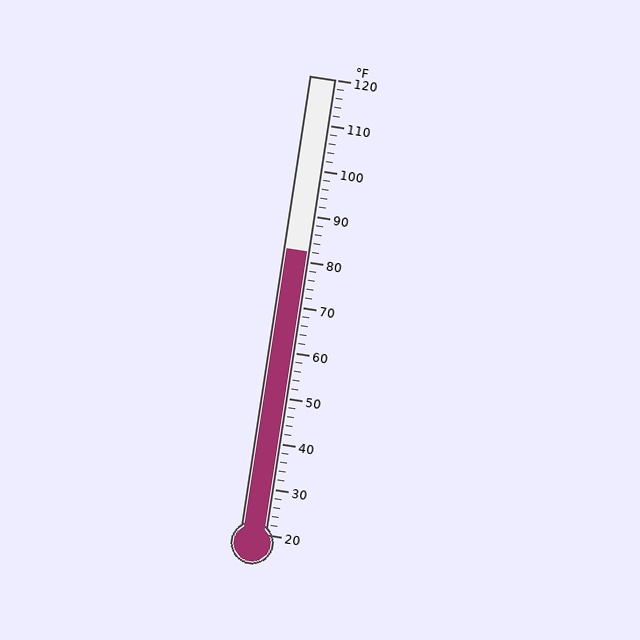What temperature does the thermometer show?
The thermometer shows approximately 82°F.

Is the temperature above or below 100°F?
The temperature is below 100°F.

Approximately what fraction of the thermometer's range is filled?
The thermometer is filled to approximately 60% of its range.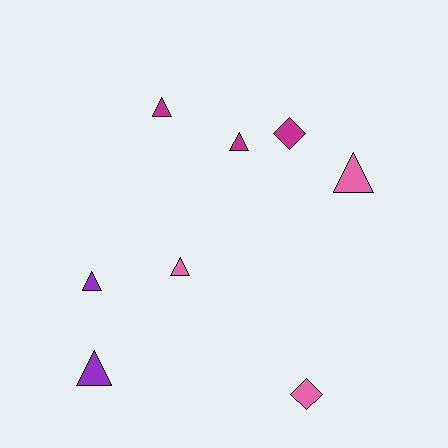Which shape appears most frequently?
Triangle, with 6 objects.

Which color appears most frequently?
Magenta, with 3 objects.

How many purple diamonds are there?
There are no purple diamonds.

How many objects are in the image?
There are 8 objects.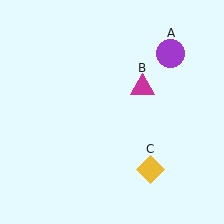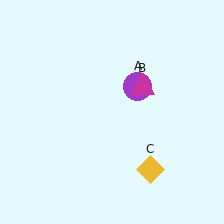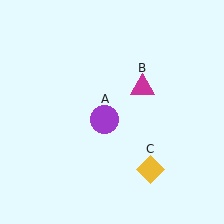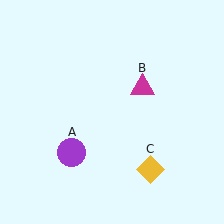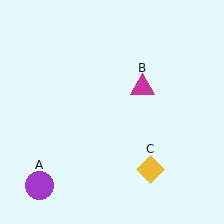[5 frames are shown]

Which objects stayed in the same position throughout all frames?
Magenta triangle (object B) and yellow diamond (object C) remained stationary.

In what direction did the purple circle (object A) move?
The purple circle (object A) moved down and to the left.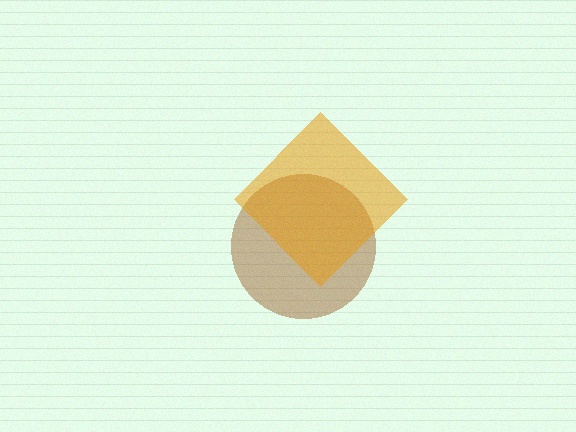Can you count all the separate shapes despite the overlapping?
Yes, there are 2 separate shapes.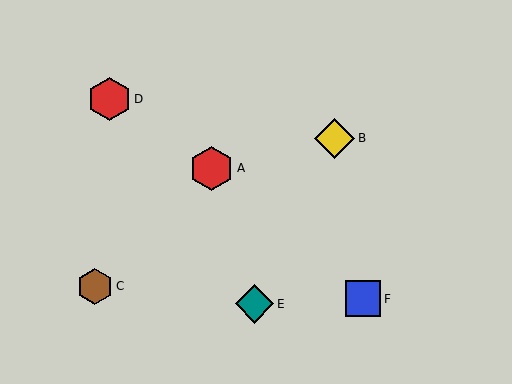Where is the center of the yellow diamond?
The center of the yellow diamond is at (334, 138).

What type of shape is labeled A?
Shape A is a red hexagon.